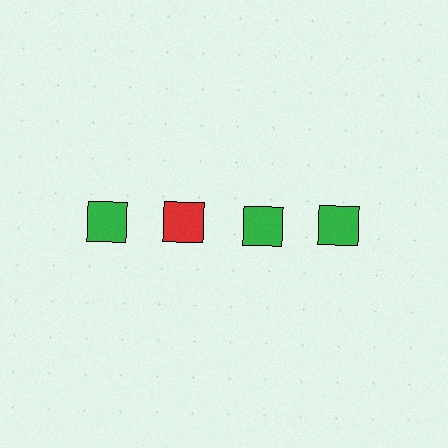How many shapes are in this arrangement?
There are 4 shapes arranged in a grid pattern.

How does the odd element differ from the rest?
It has a different color: red instead of green.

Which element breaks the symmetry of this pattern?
The red square in the top row, second from left column breaks the symmetry. All other shapes are green squares.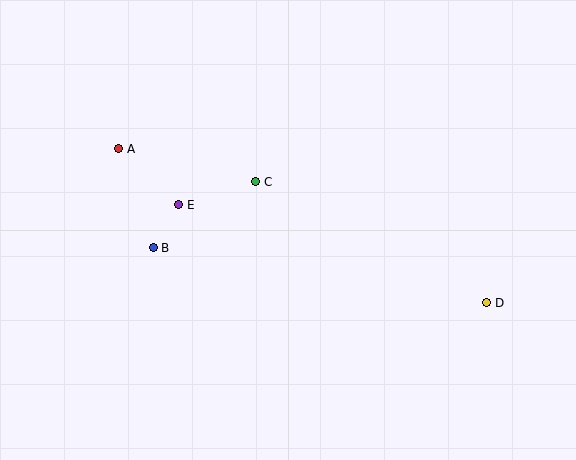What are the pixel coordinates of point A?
Point A is at (119, 149).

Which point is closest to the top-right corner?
Point D is closest to the top-right corner.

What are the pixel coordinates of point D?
Point D is at (487, 303).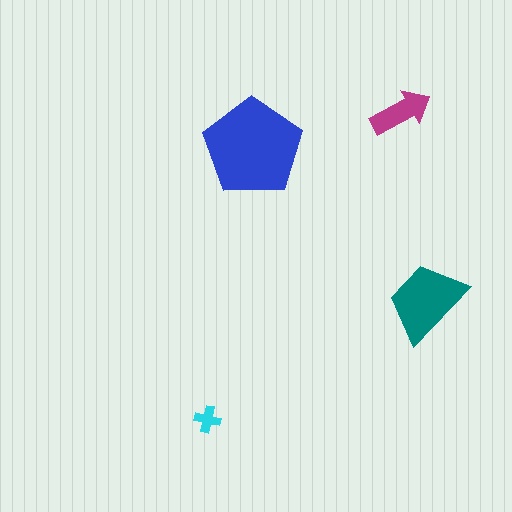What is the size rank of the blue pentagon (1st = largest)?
1st.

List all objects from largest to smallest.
The blue pentagon, the teal trapezoid, the magenta arrow, the cyan cross.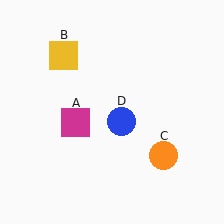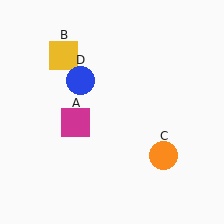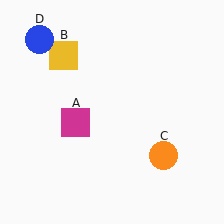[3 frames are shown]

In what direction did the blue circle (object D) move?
The blue circle (object D) moved up and to the left.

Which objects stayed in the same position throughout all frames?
Magenta square (object A) and yellow square (object B) and orange circle (object C) remained stationary.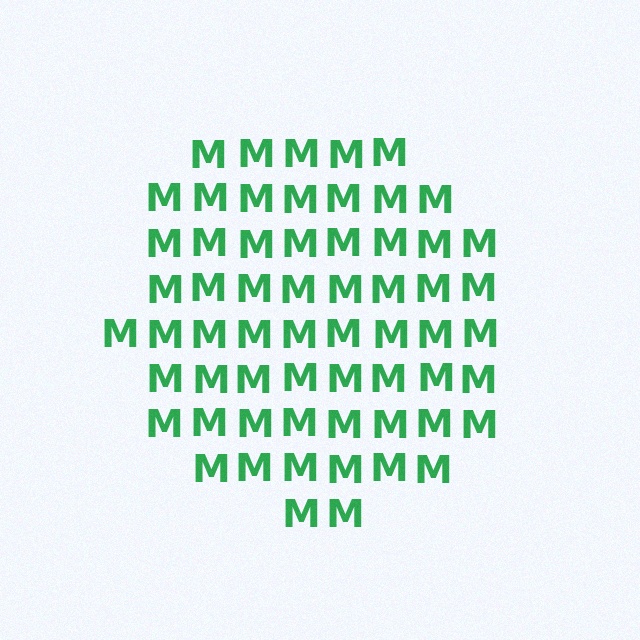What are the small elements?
The small elements are letter M's.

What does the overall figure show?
The overall figure shows a circle.